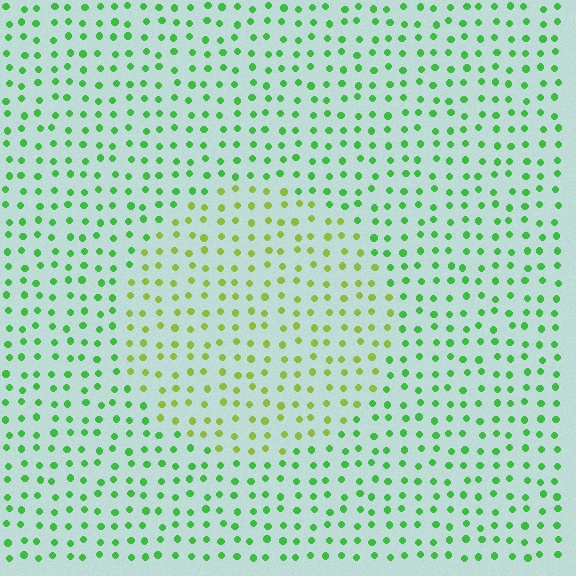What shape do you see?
I see a circle.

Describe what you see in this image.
The image is filled with small green elements in a uniform arrangement. A circle-shaped region is visible where the elements are tinted to a slightly different hue, forming a subtle color boundary.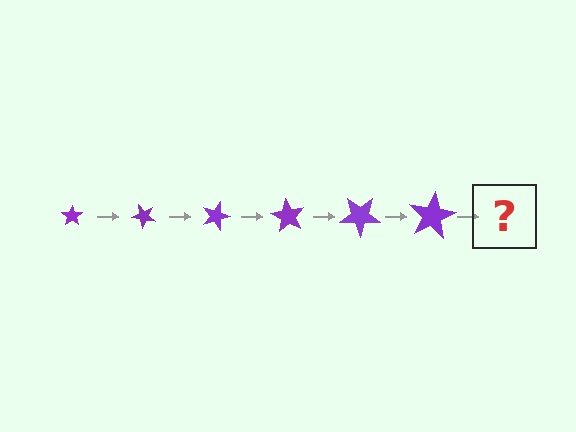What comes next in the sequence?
The next element should be a star, larger than the previous one and rotated 270 degrees from the start.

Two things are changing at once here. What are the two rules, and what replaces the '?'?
The two rules are that the star grows larger each step and it rotates 45 degrees each step. The '?' should be a star, larger than the previous one and rotated 270 degrees from the start.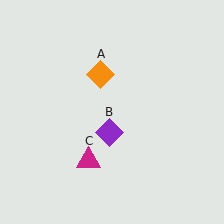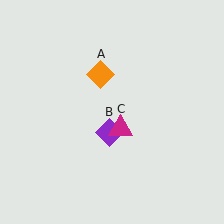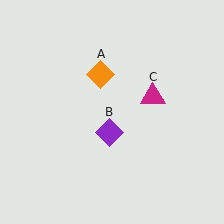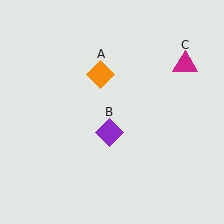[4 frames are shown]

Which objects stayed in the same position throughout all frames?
Orange diamond (object A) and purple diamond (object B) remained stationary.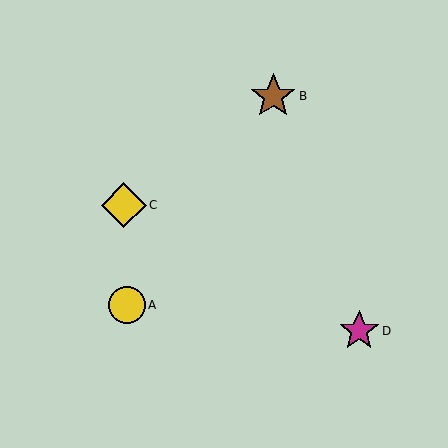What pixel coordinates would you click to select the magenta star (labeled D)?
Click at (359, 331) to select the magenta star D.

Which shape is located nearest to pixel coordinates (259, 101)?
The brown star (labeled B) at (273, 96) is nearest to that location.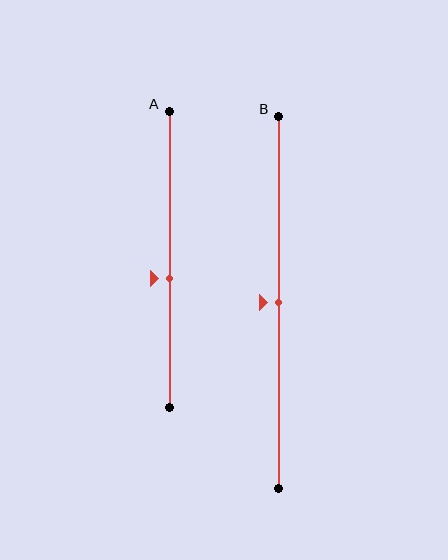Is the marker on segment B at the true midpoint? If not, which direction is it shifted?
Yes, the marker on segment B is at the true midpoint.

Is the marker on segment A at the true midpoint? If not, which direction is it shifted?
No, the marker on segment A is shifted downward by about 6% of the segment length.